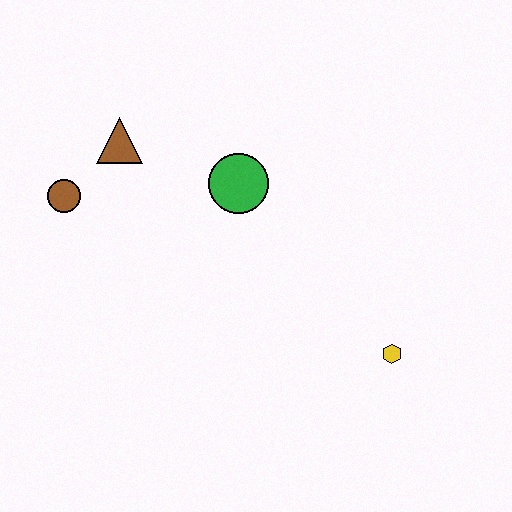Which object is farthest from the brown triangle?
The yellow hexagon is farthest from the brown triangle.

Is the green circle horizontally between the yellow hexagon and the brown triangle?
Yes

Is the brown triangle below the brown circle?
No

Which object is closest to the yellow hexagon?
The green circle is closest to the yellow hexagon.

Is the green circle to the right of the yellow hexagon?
No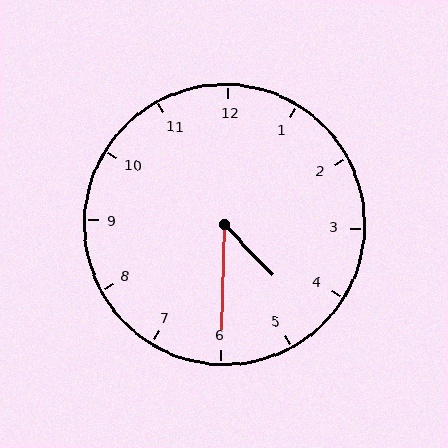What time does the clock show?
4:30.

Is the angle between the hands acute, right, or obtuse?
It is acute.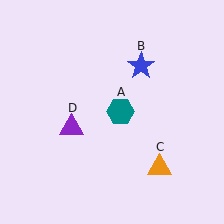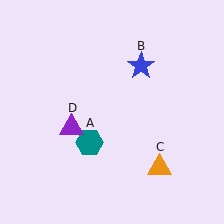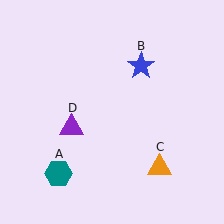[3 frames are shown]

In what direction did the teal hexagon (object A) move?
The teal hexagon (object A) moved down and to the left.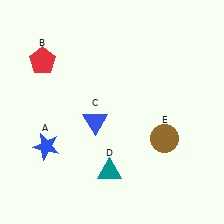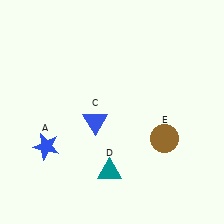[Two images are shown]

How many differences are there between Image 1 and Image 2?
There is 1 difference between the two images.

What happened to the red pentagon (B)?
The red pentagon (B) was removed in Image 2. It was in the top-left area of Image 1.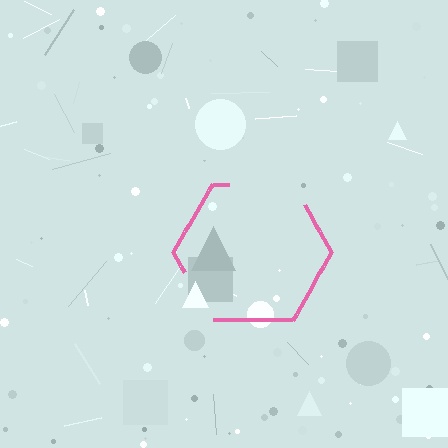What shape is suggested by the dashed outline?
The dashed outline suggests a hexagon.